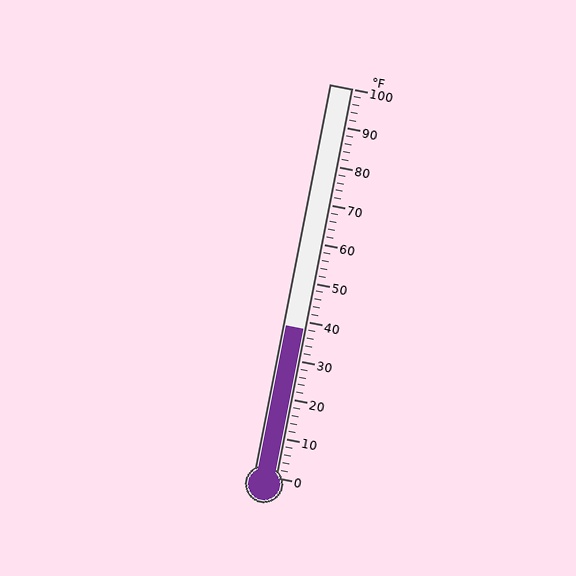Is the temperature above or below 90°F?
The temperature is below 90°F.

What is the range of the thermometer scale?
The thermometer scale ranges from 0°F to 100°F.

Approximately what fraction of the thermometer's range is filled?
The thermometer is filled to approximately 40% of its range.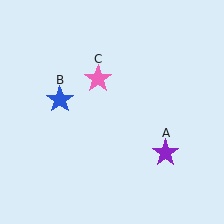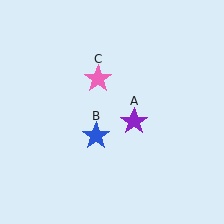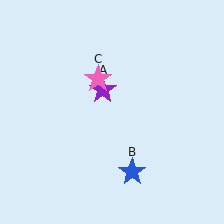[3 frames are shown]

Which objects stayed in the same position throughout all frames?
Pink star (object C) remained stationary.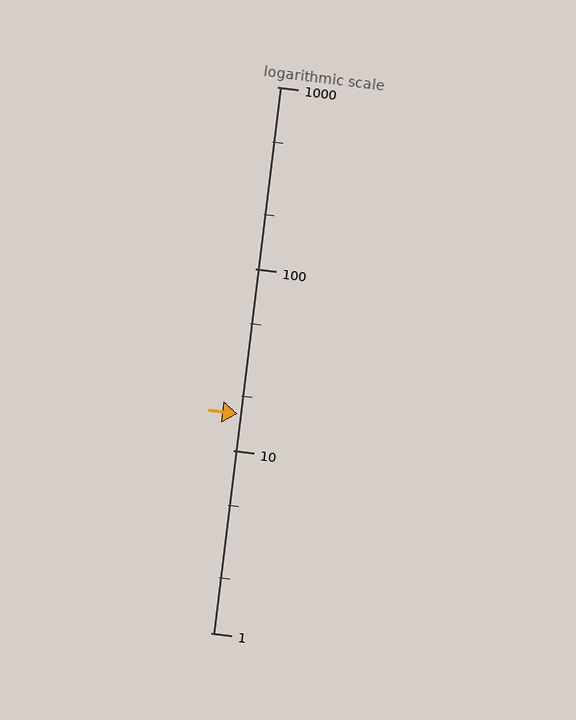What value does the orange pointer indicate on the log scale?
The pointer indicates approximately 16.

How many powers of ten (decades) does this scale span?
The scale spans 3 decades, from 1 to 1000.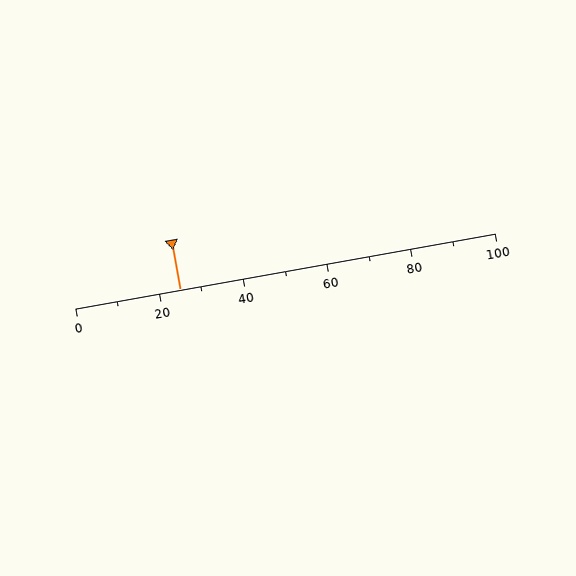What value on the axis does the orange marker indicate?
The marker indicates approximately 25.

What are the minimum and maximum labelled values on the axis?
The axis runs from 0 to 100.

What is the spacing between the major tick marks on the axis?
The major ticks are spaced 20 apart.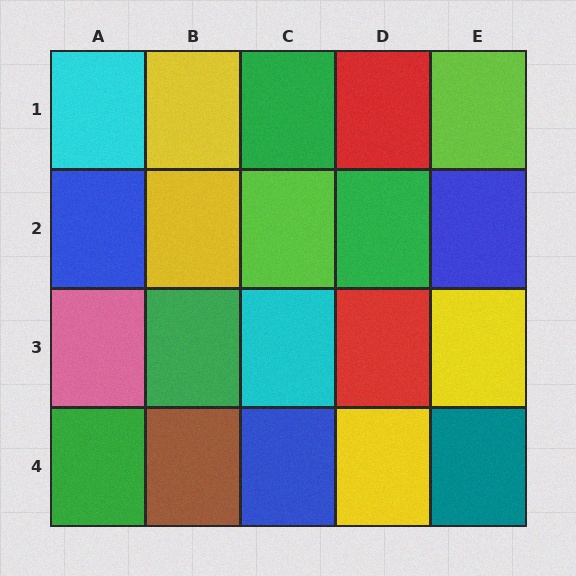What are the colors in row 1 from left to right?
Cyan, yellow, green, red, lime.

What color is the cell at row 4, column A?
Green.